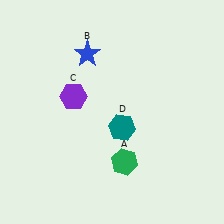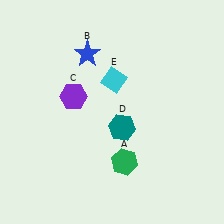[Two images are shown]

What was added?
A cyan diamond (E) was added in Image 2.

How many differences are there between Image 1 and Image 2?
There is 1 difference between the two images.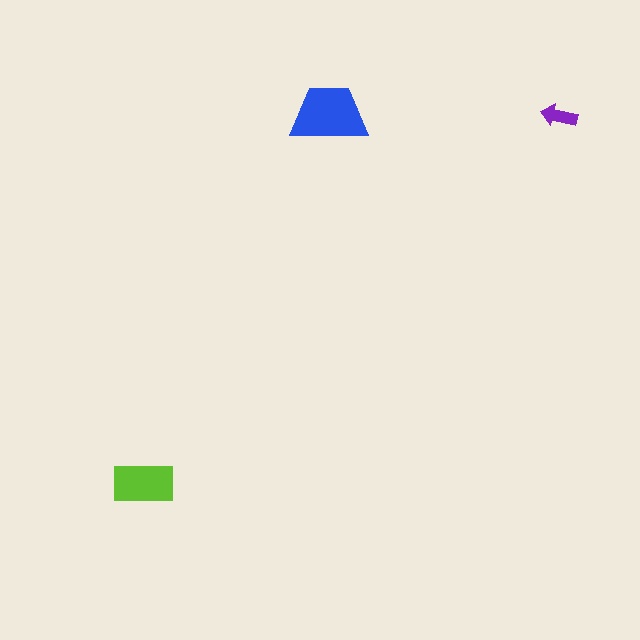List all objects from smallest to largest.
The purple arrow, the lime rectangle, the blue trapezoid.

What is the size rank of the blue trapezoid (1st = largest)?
1st.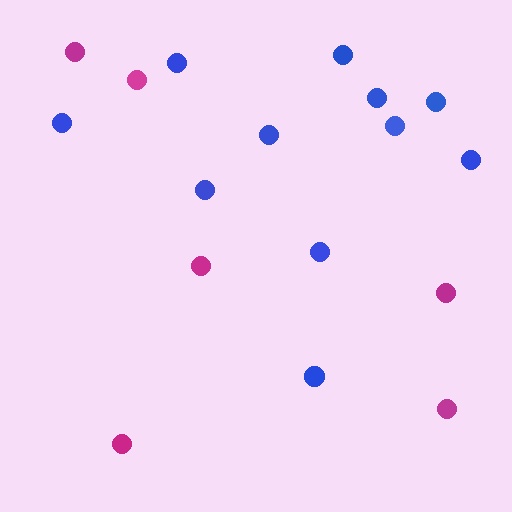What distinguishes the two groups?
There are 2 groups: one group of blue circles (11) and one group of magenta circles (6).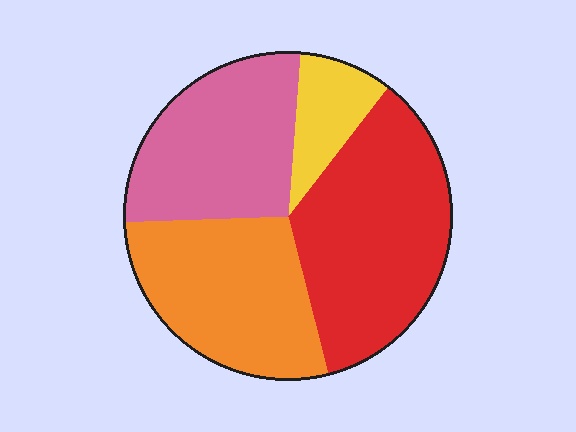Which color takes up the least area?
Yellow, at roughly 10%.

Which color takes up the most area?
Red, at roughly 35%.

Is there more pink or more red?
Red.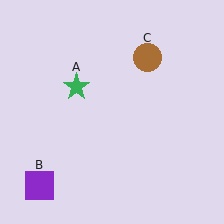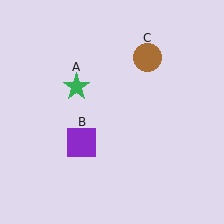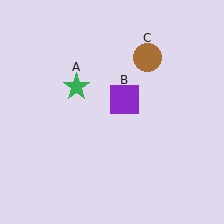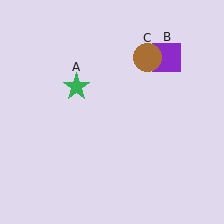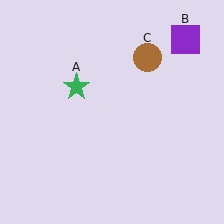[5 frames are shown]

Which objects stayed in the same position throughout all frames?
Green star (object A) and brown circle (object C) remained stationary.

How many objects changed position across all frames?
1 object changed position: purple square (object B).